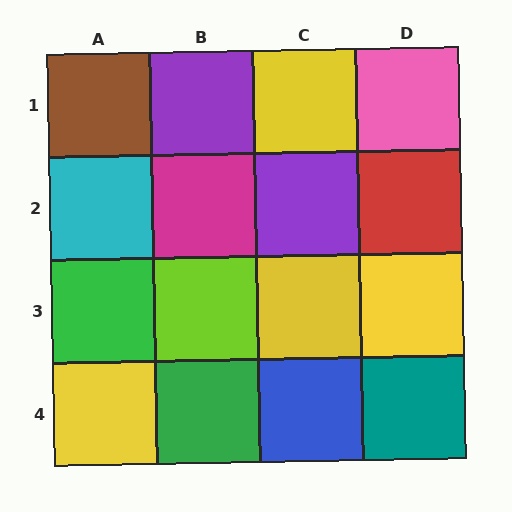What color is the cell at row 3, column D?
Yellow.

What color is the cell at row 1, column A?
Brown.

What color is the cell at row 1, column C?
Yellow.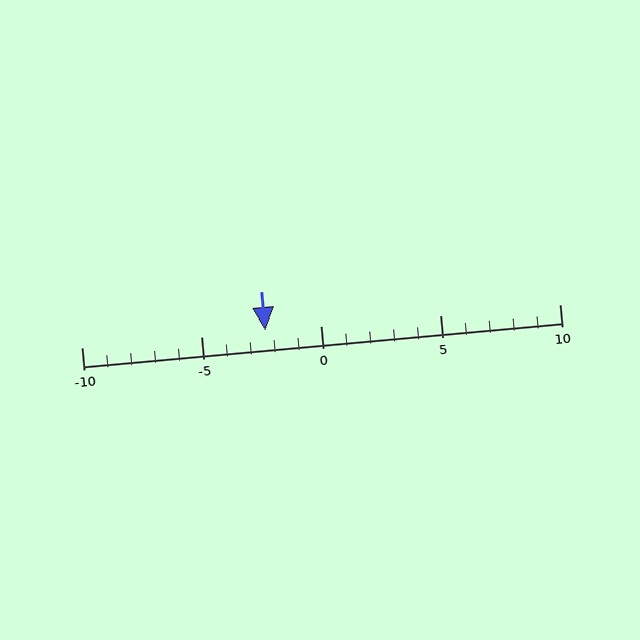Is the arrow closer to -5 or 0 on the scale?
The arrow is closer to 0.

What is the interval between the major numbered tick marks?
The major tick marks are spaced 5 units apart.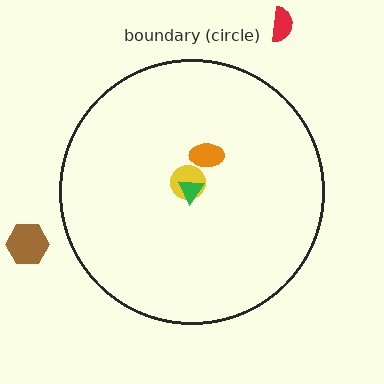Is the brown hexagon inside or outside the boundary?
Outside.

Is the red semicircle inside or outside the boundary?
Outside.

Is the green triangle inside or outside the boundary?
Inside.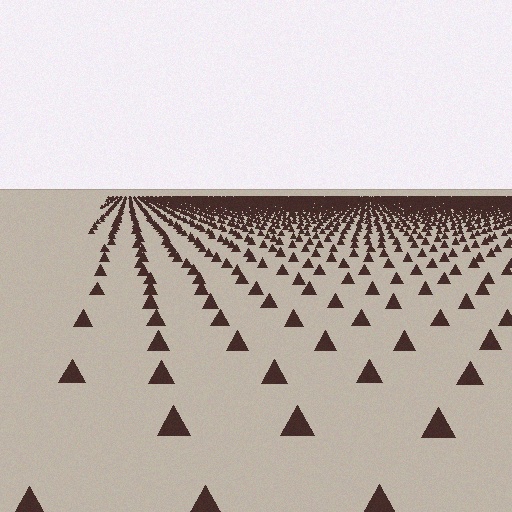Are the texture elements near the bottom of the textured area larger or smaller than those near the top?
Larger. Near the bottom, elements are closer to the viewer and appear at a bigger on-screen size.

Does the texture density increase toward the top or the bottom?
Density increases toward the top.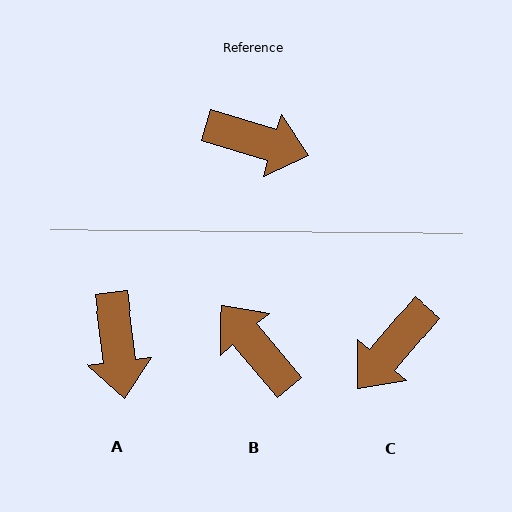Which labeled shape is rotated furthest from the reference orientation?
B, about 147 degrees away.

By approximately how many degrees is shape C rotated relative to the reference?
Approximately 114 degrees clockwise.